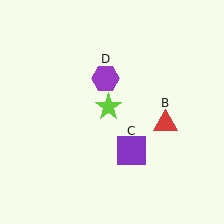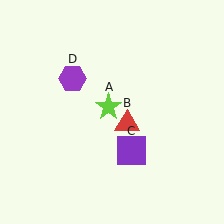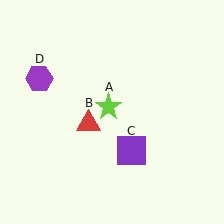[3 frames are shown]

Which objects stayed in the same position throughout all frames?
Lime star (object A) and purple square (object C) remained stationary.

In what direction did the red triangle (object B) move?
The red triangle (object B) moved left.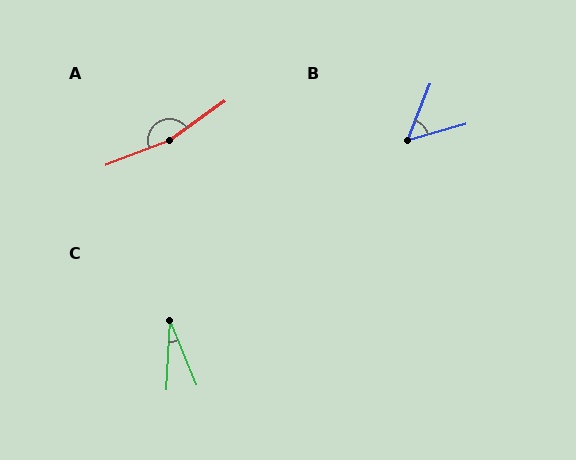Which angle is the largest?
A, at approximately 166 degrees.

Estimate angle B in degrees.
Approximately 52 degrees.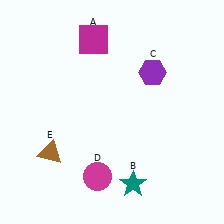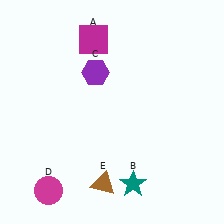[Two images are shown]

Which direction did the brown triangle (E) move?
The brown triangle (E) moved right.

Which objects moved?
The objects that moved are: the purple hexagon (C), the magenta circle (D), the brown triangle (E).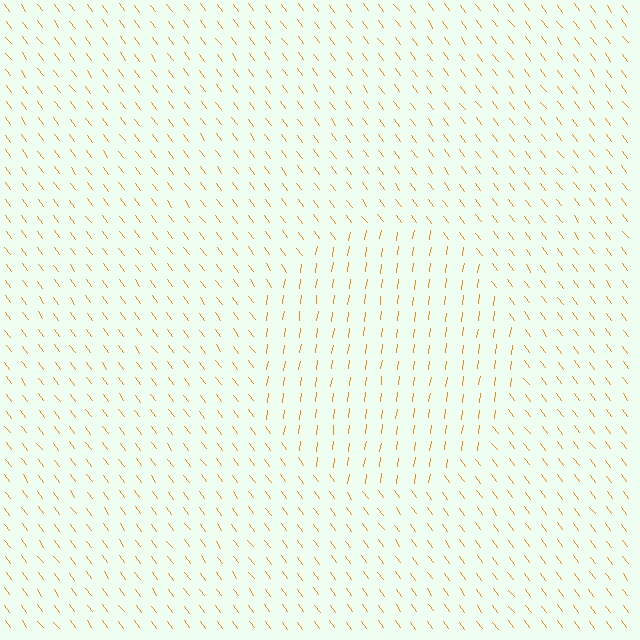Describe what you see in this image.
The image is filled with small orange line segments. A circle region in the image has lines oriented differently from the surrounding lines, creating a visible texture boundary.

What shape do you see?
I see a circle.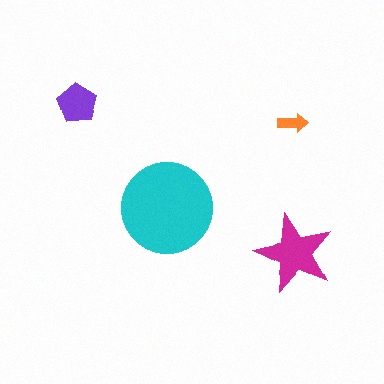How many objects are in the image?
There are 4 objects in the image.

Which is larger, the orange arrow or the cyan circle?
The cyan circle.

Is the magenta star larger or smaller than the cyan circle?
Smaller.